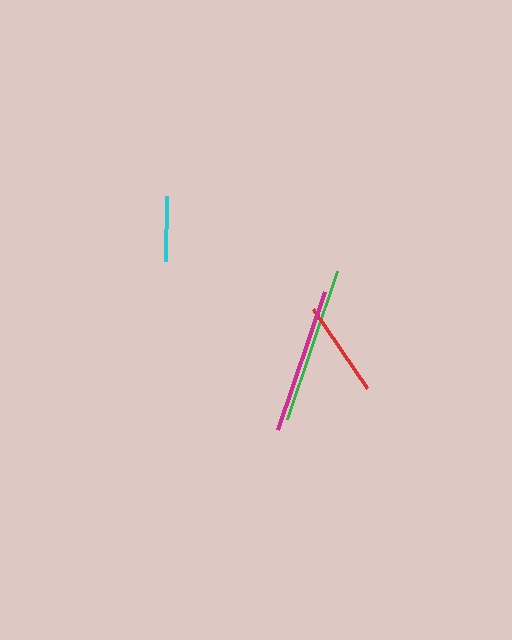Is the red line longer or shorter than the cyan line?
The red line is longer than the cyan line.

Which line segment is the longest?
The green line is the longest at approximately 156 pixels.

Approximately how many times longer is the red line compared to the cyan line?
The red line is approximately 1.5 times the length of the cyan line.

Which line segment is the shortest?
The cyan line is the shortest at approximately 65 pixels.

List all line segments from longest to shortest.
From longest to shortest: green, magenta, red, cyan.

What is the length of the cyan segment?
The cyan segment is approximately 65 pixels long.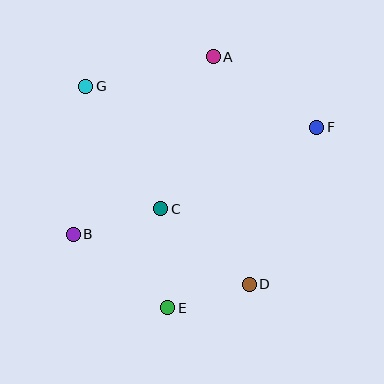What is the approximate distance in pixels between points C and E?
The distance between C and E is approximately 99 pixels.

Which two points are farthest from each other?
Points B and F are farthest from each other.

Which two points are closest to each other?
Points D and E are closest to each other.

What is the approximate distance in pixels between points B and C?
The distance between B and C is approximately 92 pixels.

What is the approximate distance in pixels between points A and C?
The distance between A and C is approximately 161 pixels.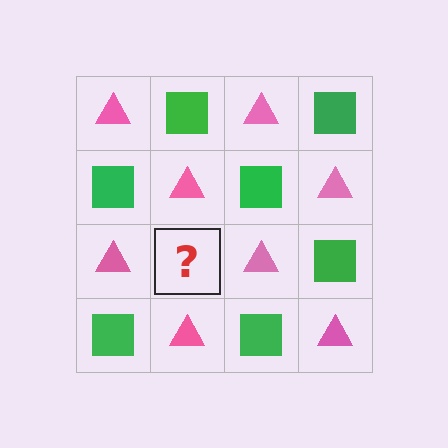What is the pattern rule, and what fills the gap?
The rule is that it alternates pink triangle and green square in a checkerboard pattern. The gap should be filled with a green square.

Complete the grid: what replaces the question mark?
The question mark should be replaced with a green square.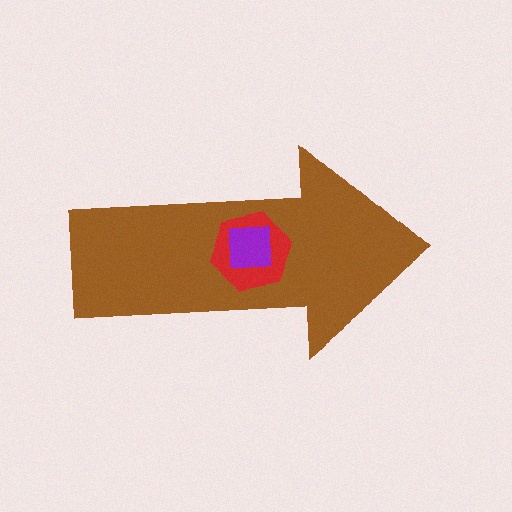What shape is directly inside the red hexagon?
The purple square.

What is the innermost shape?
The purple square.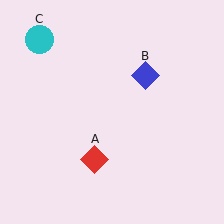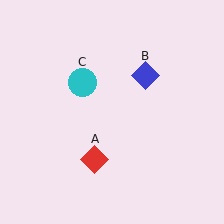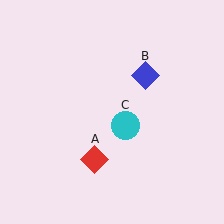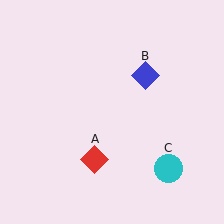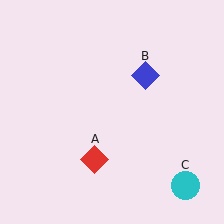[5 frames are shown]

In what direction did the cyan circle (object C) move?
The cyan circle (object C) moved down and to the right.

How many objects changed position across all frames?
1 object changed position: cyan circle (object C).